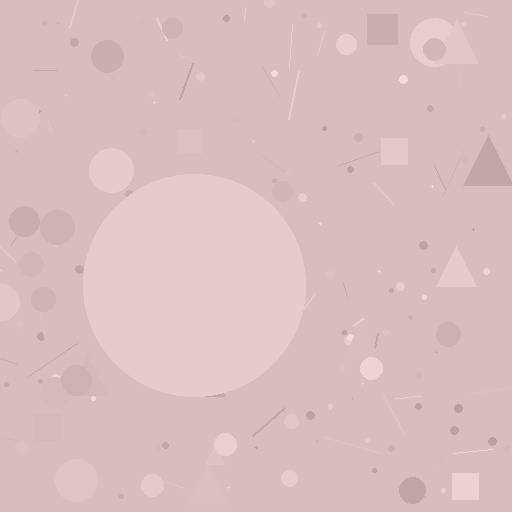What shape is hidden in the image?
A circle is hidden in the image.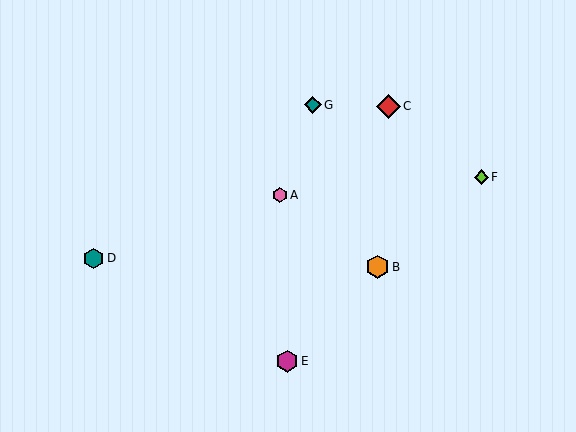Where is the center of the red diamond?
The center of the red diamond is at (388, 106).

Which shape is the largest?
The red diamond (labeled C) is the largest.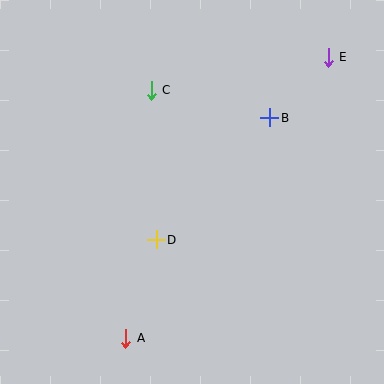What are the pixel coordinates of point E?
Point E is at (328, 57).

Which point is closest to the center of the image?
Point D at (156, 240) is closest to the center.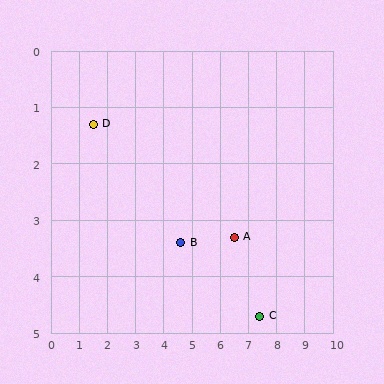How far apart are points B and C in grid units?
Points B and C are about 3.1 grid units apart.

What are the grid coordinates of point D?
Point D is at approximately (1.5, 1.3).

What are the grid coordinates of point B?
Point B is at approximately (4.6, 3.4).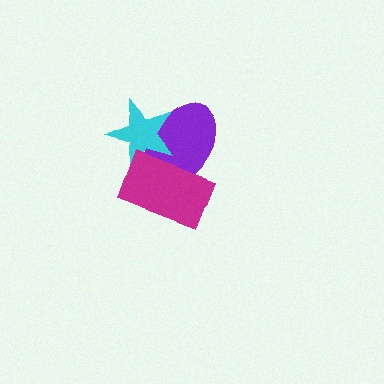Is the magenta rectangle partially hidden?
No, no other shape covers it.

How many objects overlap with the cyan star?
2 objects overlap with the cyan star.